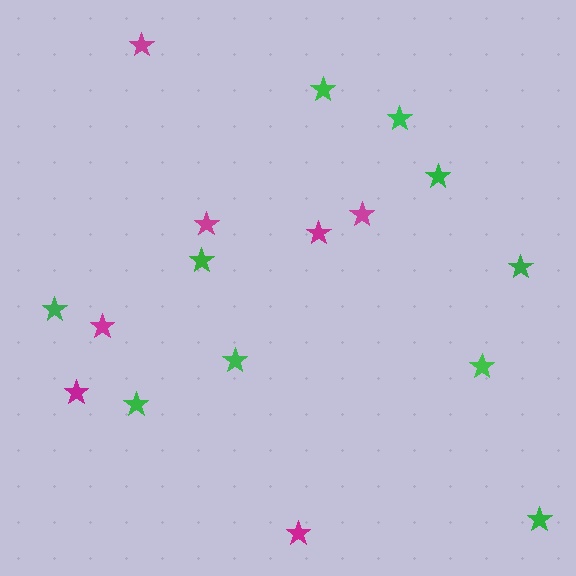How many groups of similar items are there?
There are 2 groups: one group of green stars (10) and one group of magenta stars (7).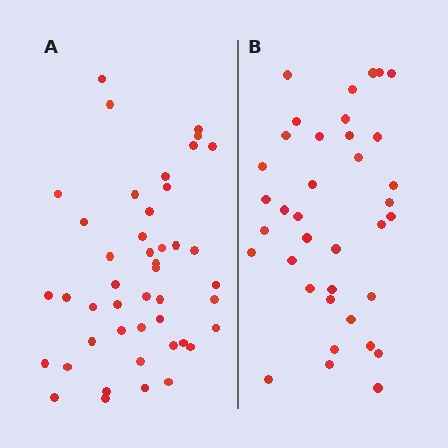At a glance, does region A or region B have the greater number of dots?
Region A (the left region) has more dots.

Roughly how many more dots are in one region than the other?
Region A has roughly 8 or so more dots than region B.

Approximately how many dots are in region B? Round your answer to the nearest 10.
About 40 dots. (The exact count is 37, which rounds to 40.)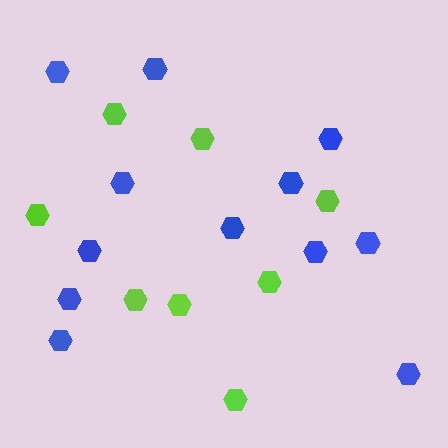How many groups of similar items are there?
There are 2 groups: one group of blue hexagons (12) and one group of lime hexagons (8).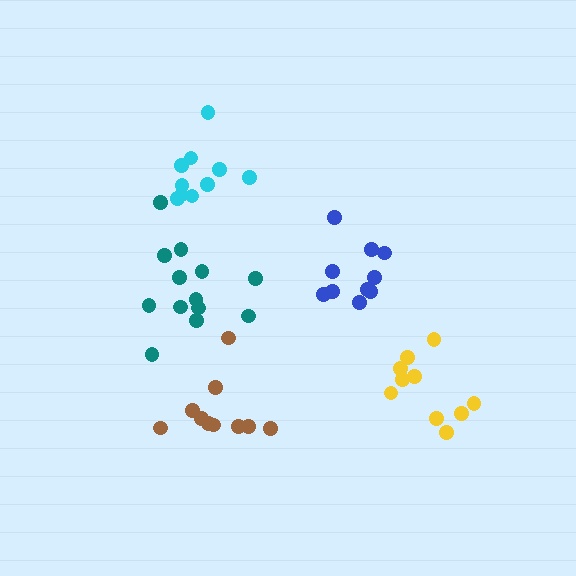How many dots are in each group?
Group 1: 10 dots, Group 2: 10 dots, Group 3: 10 dots, Group 4: 13 dots, Group 5: 10 dots (53 total).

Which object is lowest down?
The brown cluster is bottommost.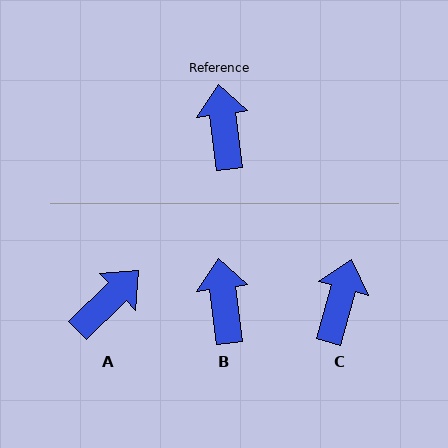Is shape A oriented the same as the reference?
No, it is off by about 54 degrees.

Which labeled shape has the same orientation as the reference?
B.